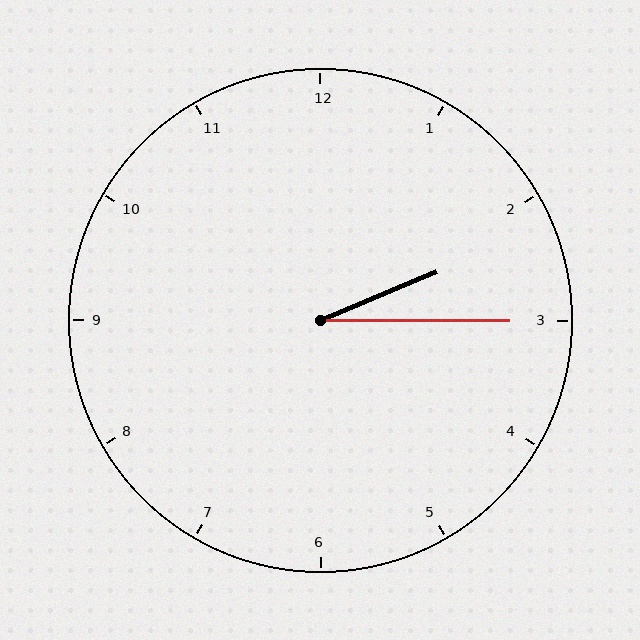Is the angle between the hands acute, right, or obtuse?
It is acute.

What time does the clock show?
2:15.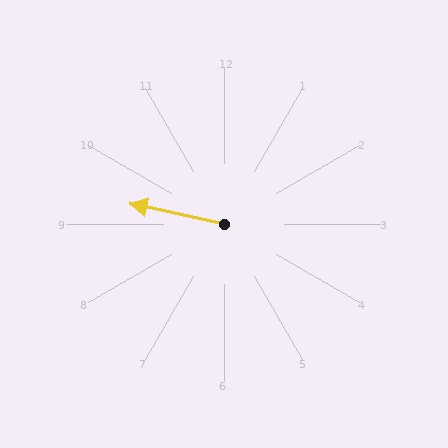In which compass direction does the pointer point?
West.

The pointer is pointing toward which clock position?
Roughly 9 o'clock.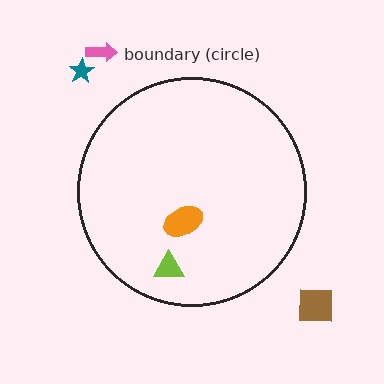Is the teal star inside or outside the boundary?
Outside.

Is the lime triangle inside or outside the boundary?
Inside.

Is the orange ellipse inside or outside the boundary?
Inside.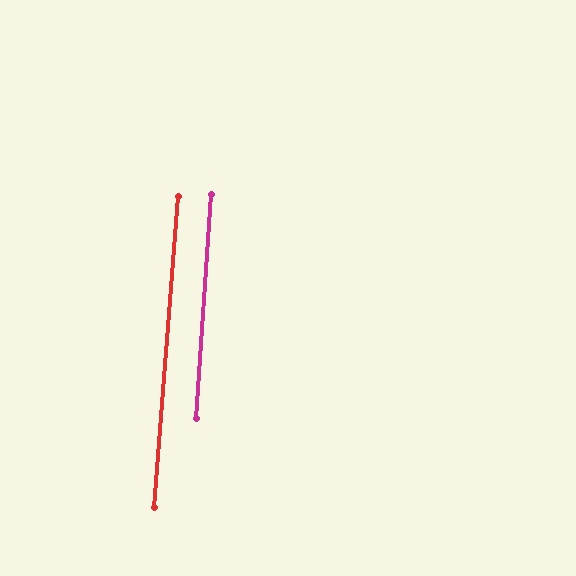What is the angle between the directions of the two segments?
Approximately 0 degrees.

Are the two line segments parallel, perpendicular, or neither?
Parallel — their directions differ by only 0.4°.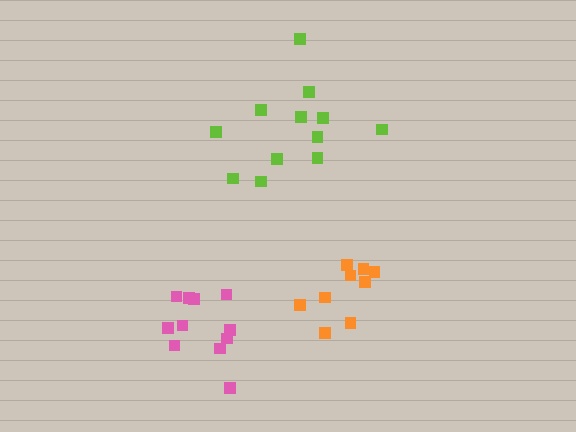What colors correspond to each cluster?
The clusters are colored: pink, orange, lime.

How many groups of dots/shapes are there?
There are 3 groups.